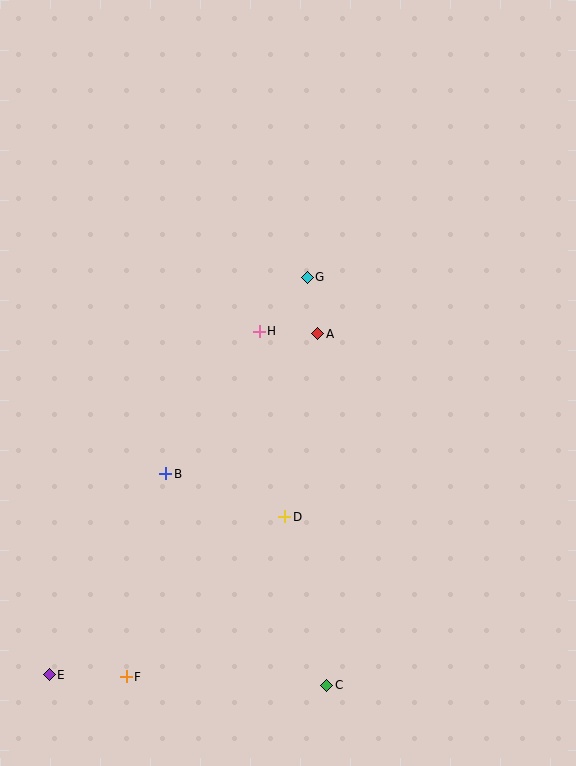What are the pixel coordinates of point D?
Point D is at (285, 517).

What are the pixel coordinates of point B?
Point B is at (166, 474).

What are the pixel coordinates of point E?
Point E is at (49, 675).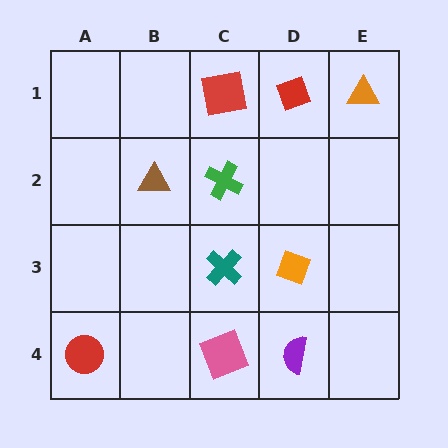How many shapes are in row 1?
3 shapes.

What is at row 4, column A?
A red circle.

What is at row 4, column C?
A pink square.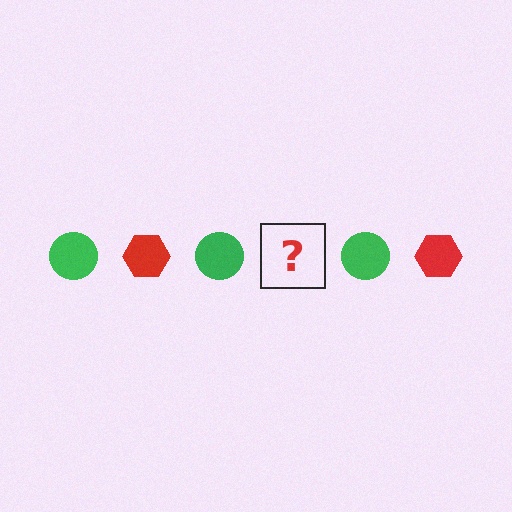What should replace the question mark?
The question mark should be replaced with a red hexagon.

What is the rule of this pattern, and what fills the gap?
The rule is that the pattern alternates between green circle and red hexagon. The gap should be filled with a red hexagon.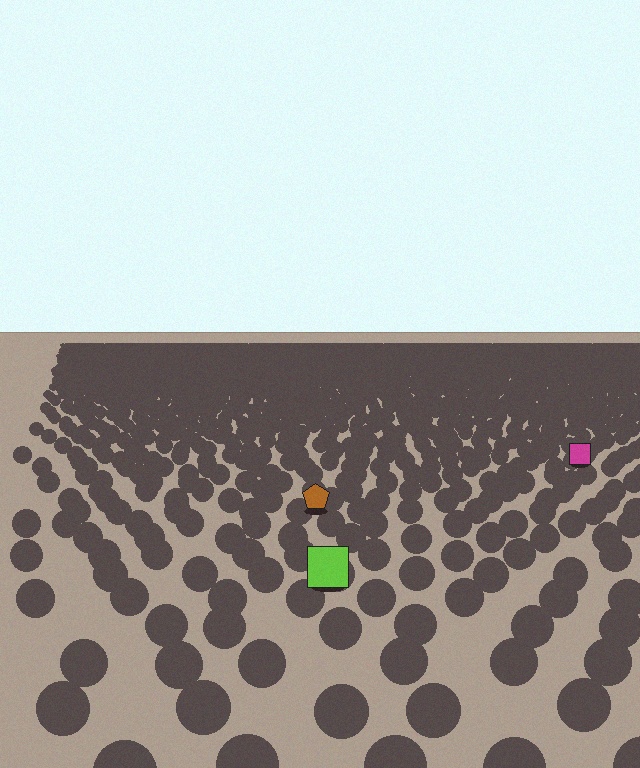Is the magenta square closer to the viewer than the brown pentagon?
No. The brown pentagon is closer — you can tell from the texture gradient: the ground texture is coarser near it.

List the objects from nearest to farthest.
From nearest to farthest: the lime square, the brown pentagon, the magenta square.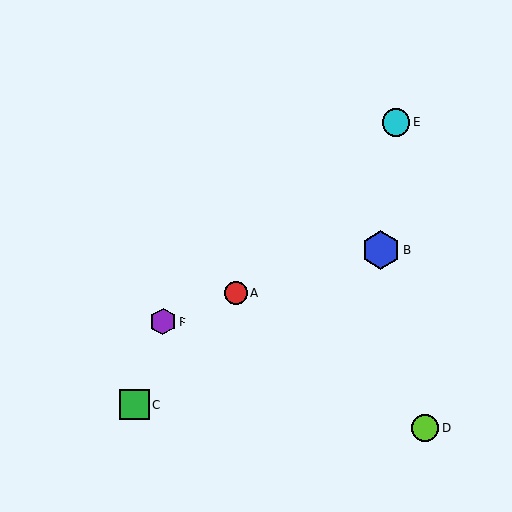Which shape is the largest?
The blue hexagon (labeled B) is the largest.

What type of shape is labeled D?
Shape D is a lime circle.